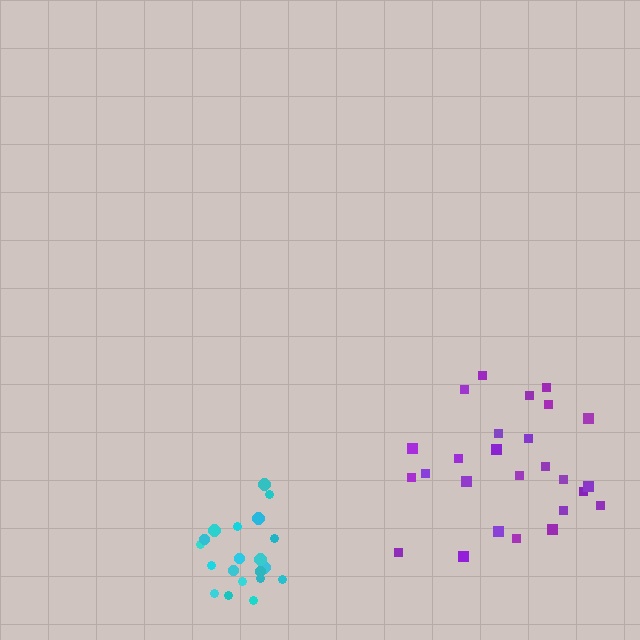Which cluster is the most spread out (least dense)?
Purple.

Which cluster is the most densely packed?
Cyan.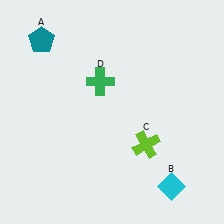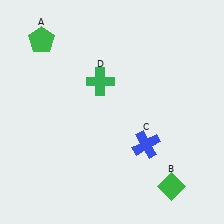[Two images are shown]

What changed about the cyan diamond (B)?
In Image 1, B is cyan. In Image 2, it changed to green.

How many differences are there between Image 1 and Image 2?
There are 3 differences between the two images.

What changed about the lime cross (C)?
In Image 1, C is lime. In Image 2, it changed to blue.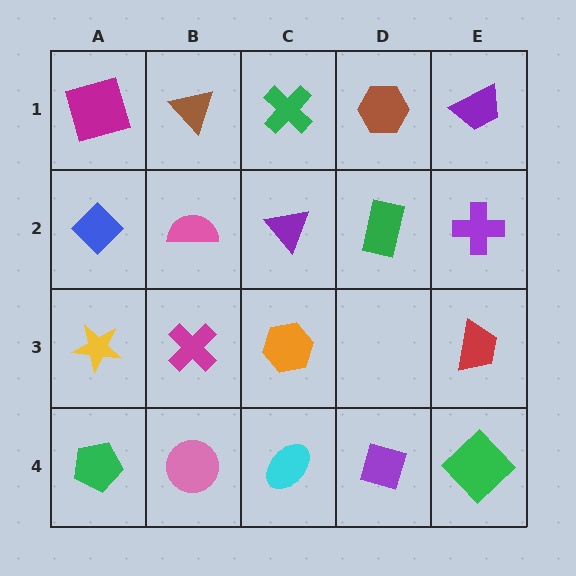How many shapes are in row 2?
5 shapes.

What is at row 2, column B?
A pink semicircle.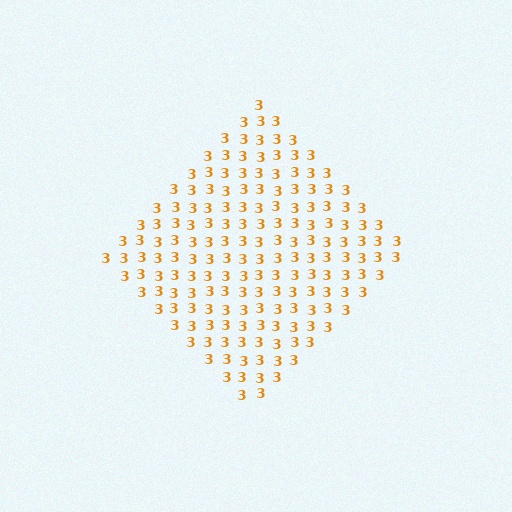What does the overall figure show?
The overall figure shows a diamond.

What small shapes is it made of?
It is made of small digit 3's.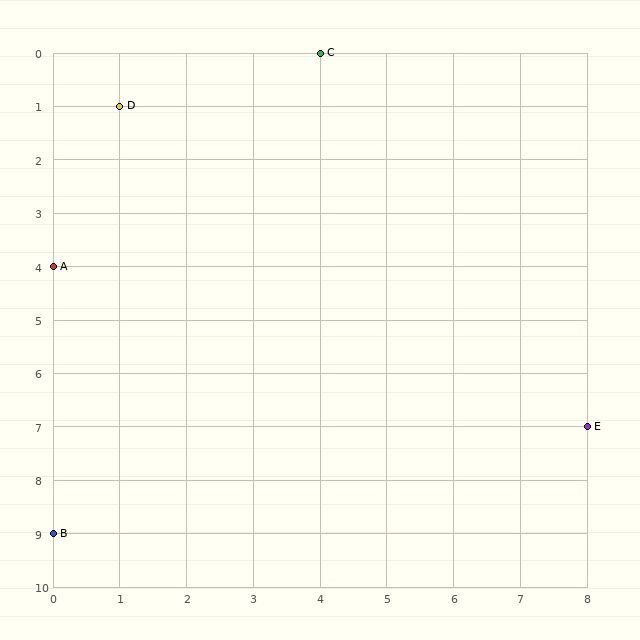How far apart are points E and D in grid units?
Points E and D are 7 columns and 6 rows apart (about 9.2 grid units diagonally).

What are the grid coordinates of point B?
Point B is at grid coordinates (0, 9).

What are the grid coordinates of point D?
Point D is at grid coordinates (1, 1).